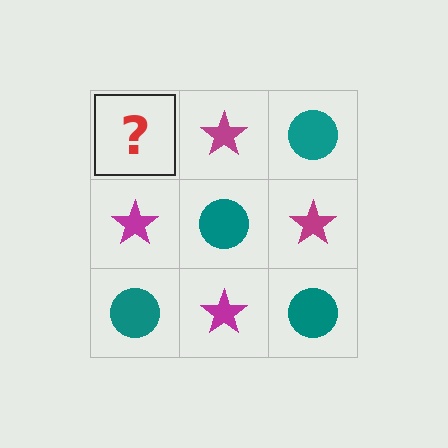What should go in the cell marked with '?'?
The missing cell should contain a teal circle.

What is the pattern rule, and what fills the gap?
The rule is that it alternates teal circle and magenta star in a checkerboard pattern. The gap should be filled with a teal circle.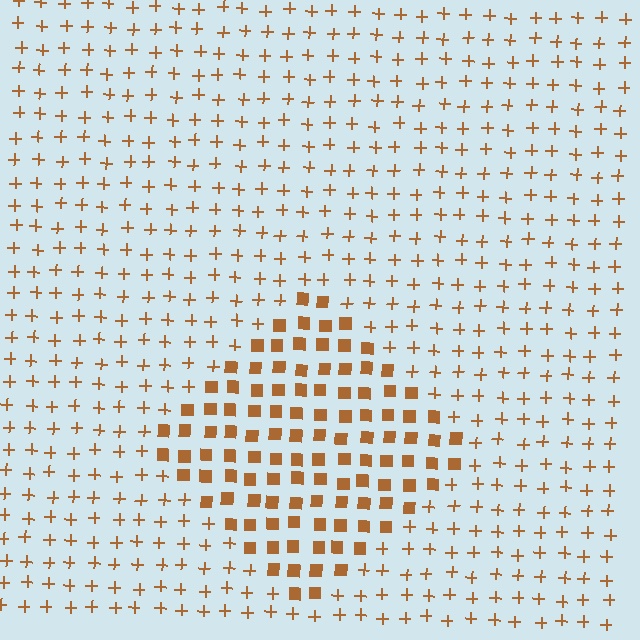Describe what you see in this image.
The image is filled with small brown elements arranged in a uniform grid. A diamond-shaped region contains squares, while the surrounding area contains plus signs. The boundary is defined purely by the change in element shape.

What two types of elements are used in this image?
The image uses squares inside the diamond region and plus signs outside it.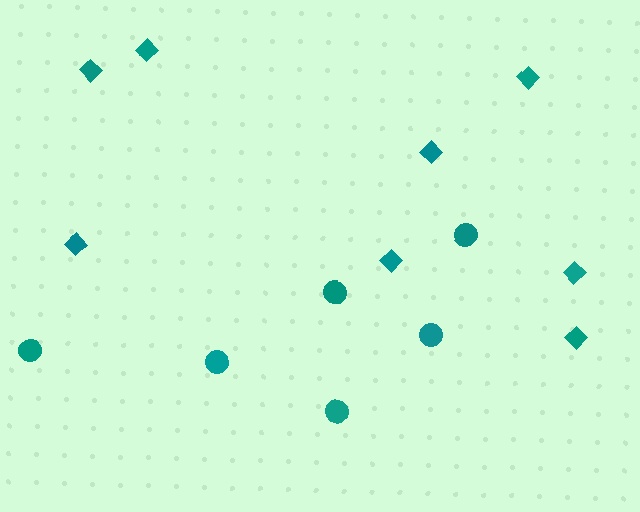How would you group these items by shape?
There are 2 groups: one group of circles (6) and one group of diamonds (8).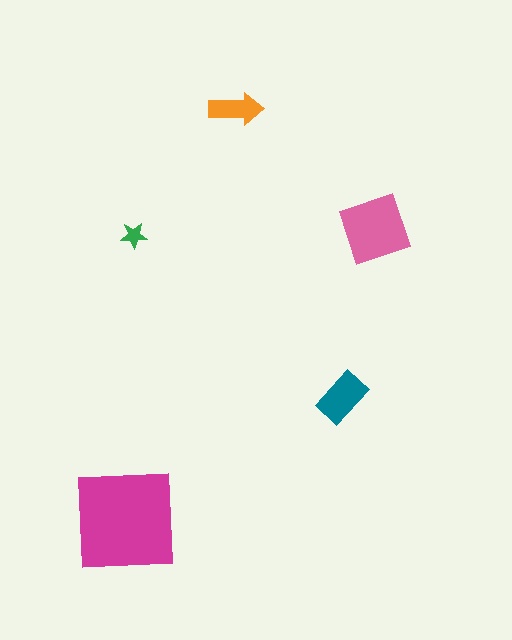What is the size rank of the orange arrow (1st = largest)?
4th.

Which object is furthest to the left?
The magenta square is leftmost.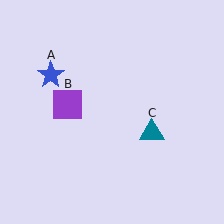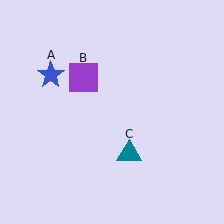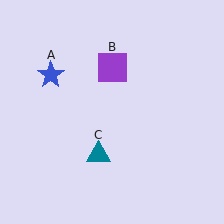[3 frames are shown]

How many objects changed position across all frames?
2 objects changed position: purple square (object B), teal triangle (object C).